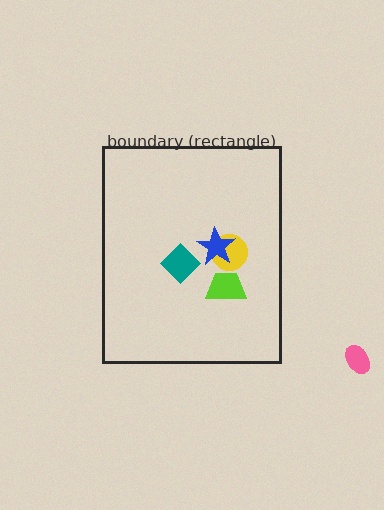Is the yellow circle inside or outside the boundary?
Inside.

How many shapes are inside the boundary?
4 inside, 1 outside.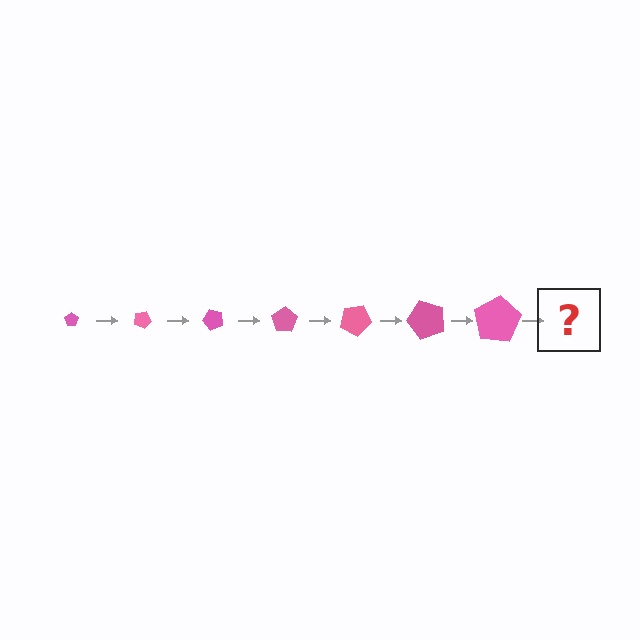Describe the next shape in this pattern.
It should be a pentagon, larger than the previous one and rotated 175 degrees from the start.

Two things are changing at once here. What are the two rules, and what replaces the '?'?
The two rules are that the pentagon grows larger each step and it rotates 25 degrees each step. The '?' should be a pentagon, larger than the previous one and rotated 175 degrees from the start.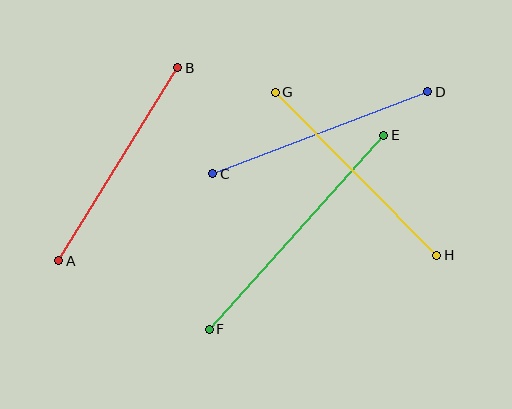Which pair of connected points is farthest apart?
Points E and F are farthest apart.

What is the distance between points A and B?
The distance is approximately 227 pixels.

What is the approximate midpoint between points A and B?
The midpoint is at approximately (118, 164) pixels.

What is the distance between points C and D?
The distance is approximately 230 pixels.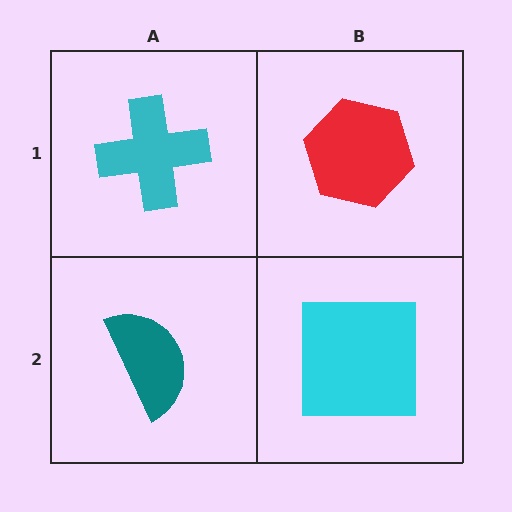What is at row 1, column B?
A red hexagon.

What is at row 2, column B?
A cyan square.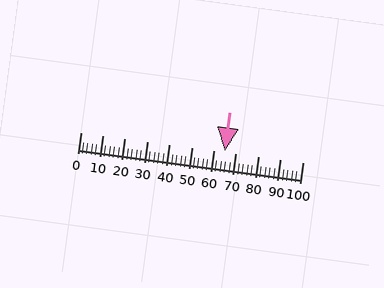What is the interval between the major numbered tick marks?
The major tick marks are spaced 10 units apart.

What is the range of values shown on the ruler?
The ruler shows values from 0 to 100.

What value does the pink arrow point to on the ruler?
The pink arrow points to approximately 65.